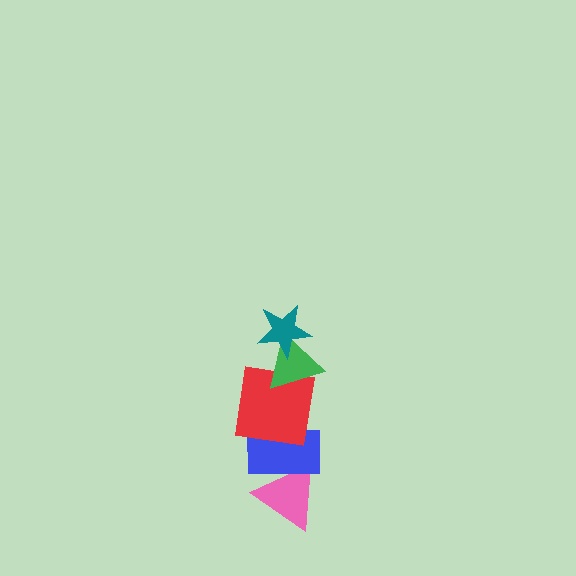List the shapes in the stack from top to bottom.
From top to bottom: the teal star, the green triangle, the red square, the blue rectangle, the pink triangle.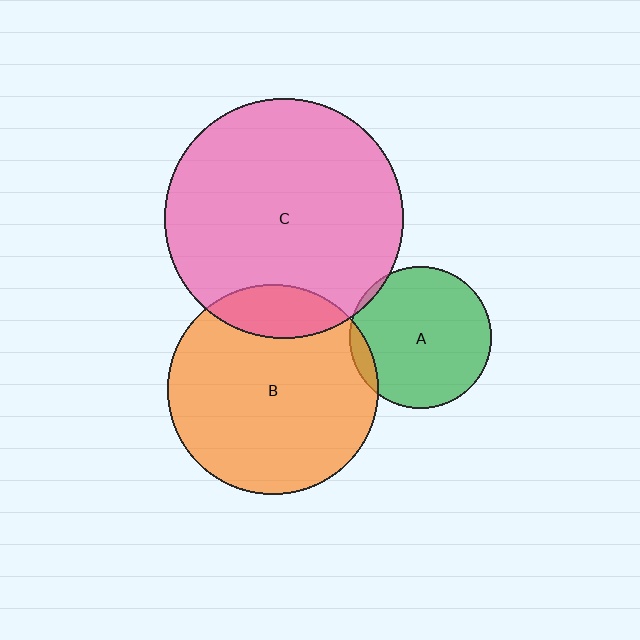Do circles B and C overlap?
Yes.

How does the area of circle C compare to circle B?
Approximately 1.3 times.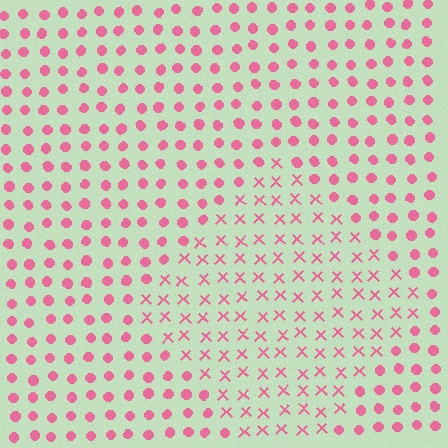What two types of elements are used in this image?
The image uses X marks inside the diamond region and circles outside it.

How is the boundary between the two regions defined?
The boundary is defined by a change in element shape: X marks inside vs. circles outside. All elements share the same color and spacing.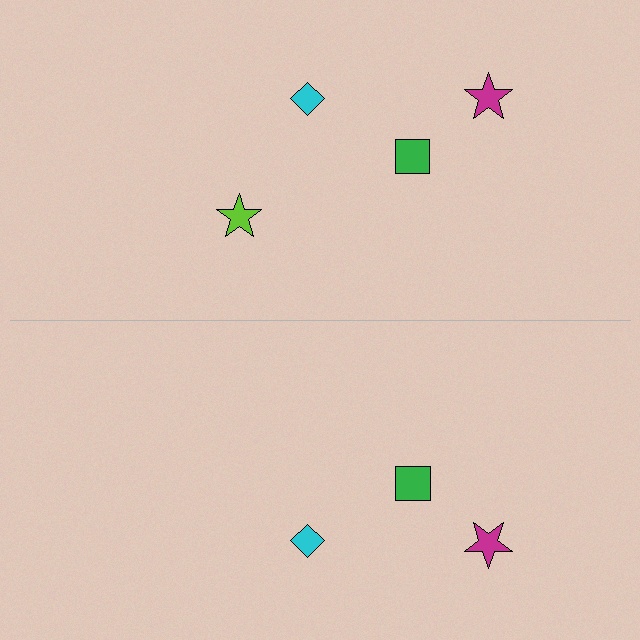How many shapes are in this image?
There are 7 shapes in this image.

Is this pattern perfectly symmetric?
No, the pattern is not perfectly symmetric. A lime star is missing from the bottom side.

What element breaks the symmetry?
A lime star is missing from the bottom side.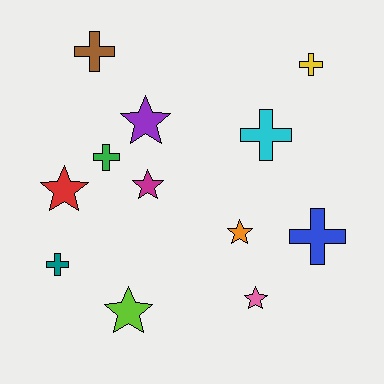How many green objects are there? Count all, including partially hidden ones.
There is 1 green object.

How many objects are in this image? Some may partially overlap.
There are 12 objects.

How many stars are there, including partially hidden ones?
There are 6 stars.